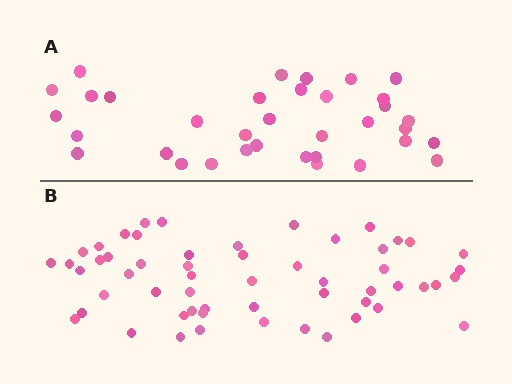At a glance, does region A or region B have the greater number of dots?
Region B (the bottom region) has more dots.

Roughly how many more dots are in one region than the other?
Region B has approximately 20 more dots than region A.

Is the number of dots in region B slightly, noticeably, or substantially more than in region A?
Region B has substantially more. The ratio is roughly 1.6 to 1.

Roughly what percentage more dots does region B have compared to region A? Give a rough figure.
About 60% more.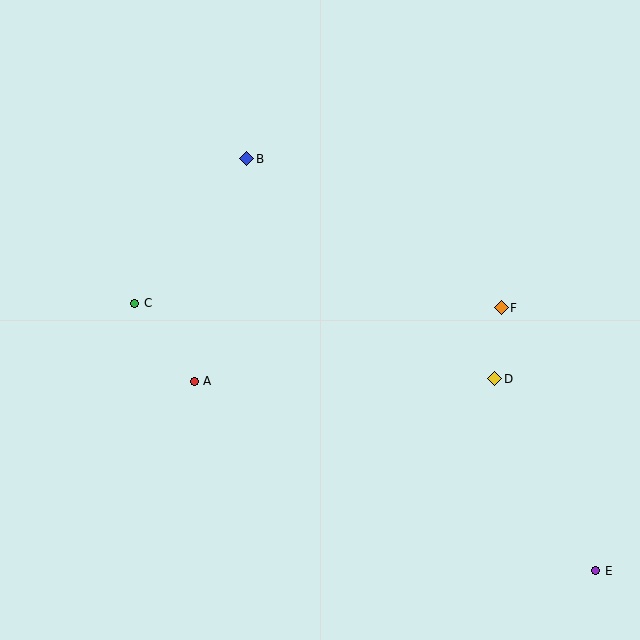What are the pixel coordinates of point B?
Point B is at (247, 159).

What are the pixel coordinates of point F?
Point F is at (501, 308).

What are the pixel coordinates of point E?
Point E is at (596, 571).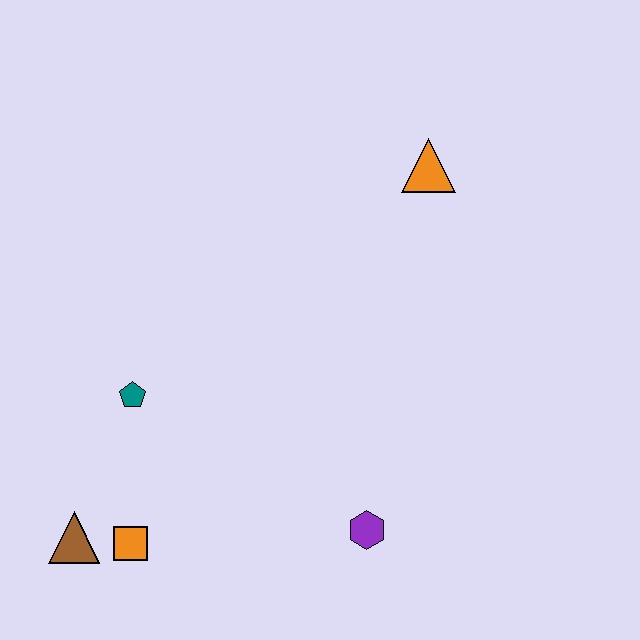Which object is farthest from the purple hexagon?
The orange triangle is farthest from the purple hexagon.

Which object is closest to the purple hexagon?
The orange square is closest to the purple hexagon.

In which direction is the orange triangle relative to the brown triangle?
The orange triangle is above the brown triangle.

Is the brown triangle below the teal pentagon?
Yes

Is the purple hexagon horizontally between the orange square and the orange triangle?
Yes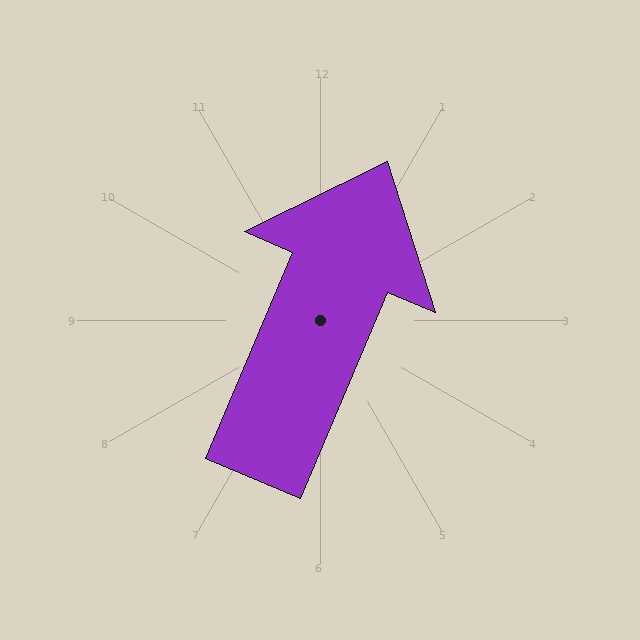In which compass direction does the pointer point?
Northeast.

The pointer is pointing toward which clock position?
Roughly 1 o'clock.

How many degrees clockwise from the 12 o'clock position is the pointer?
Approximately 23 degrees.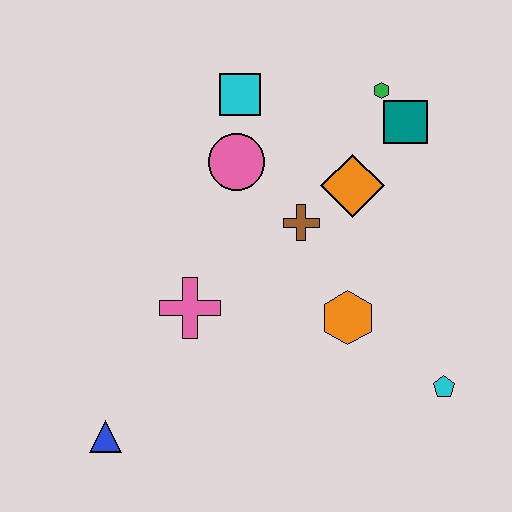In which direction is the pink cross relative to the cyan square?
The pink cross is below the cyan square.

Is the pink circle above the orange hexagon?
Yes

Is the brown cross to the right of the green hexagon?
No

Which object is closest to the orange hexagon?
The brown cross is closest to the orange hexagon.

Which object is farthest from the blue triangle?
The green hexagon is farthest from the blue triangle.